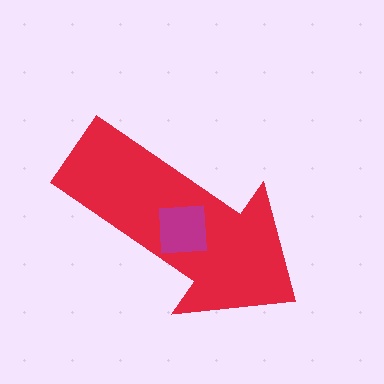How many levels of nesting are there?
2.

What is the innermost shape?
The magenta square.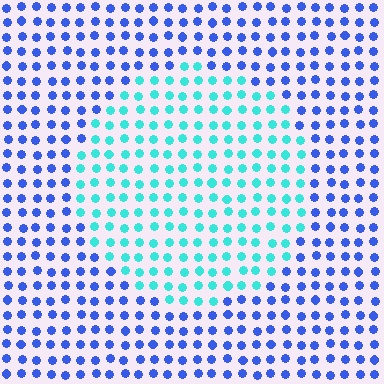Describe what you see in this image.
The image is filled with small blue elements in a uniform arrangement. A circle-shaped region is visible where the elements are tinted to a slightly different hue, forming a subtle color boundary.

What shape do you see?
I see a circle.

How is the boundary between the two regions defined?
The boundary is defined purely by a slight shift in hue (about 52 degrees). Spacing, size, and orientation are identical on both sides.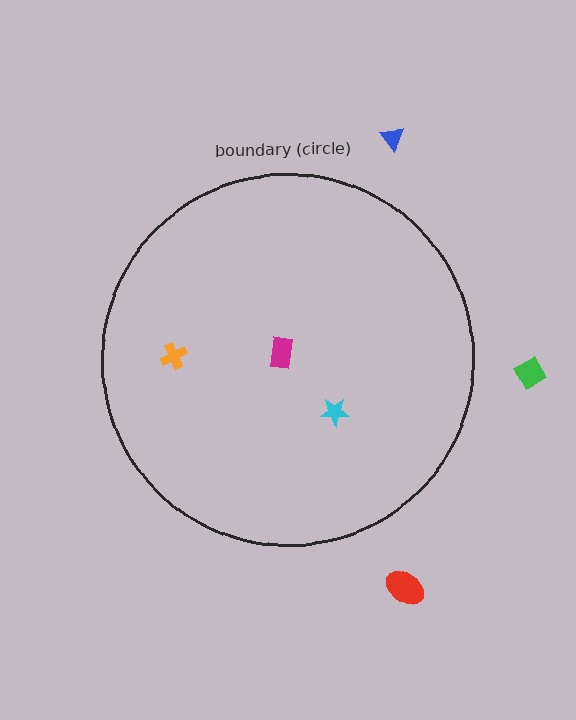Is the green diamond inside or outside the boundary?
Outside.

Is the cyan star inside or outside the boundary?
Inside.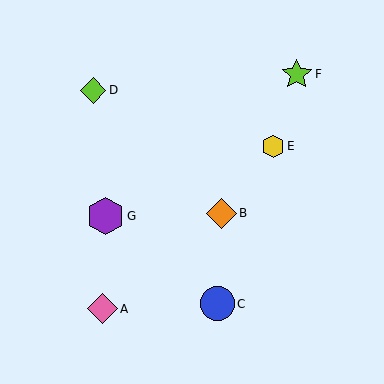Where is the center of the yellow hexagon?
The center of the yellow hexagon is at (273, 146).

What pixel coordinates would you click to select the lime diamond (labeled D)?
Click at (93, 90) to select the lime diamond D.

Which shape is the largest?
The purple hexagon (labeled G) is the largest.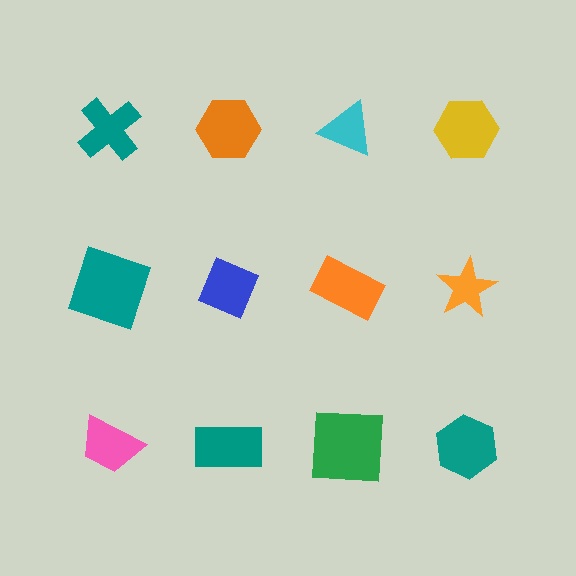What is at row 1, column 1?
A teal cross.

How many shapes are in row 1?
4 shapes.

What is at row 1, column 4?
A yellow hexagon.